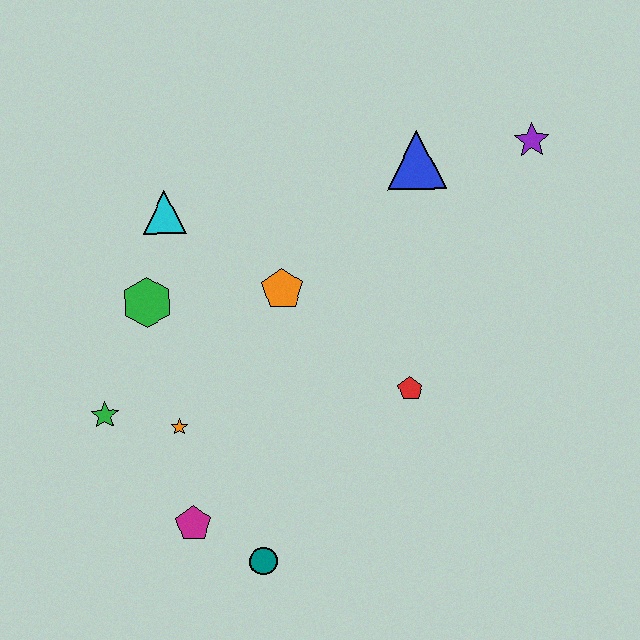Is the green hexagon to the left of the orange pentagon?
Yes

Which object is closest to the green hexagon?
The cyan triangle is closest to the green hexagon.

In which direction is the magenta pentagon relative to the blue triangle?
The magenta pentagon is below the blue triangle.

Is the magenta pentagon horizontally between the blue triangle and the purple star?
No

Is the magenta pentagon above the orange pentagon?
No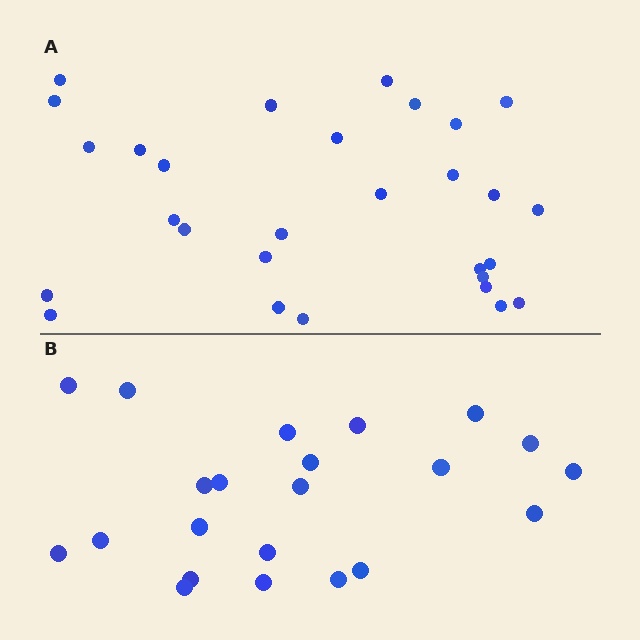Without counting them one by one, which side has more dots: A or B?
Region A (the top region) has more dots.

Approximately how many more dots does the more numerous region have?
Region A has roughly 8 or so more dots than region B.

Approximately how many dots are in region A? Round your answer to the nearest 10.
About 30 dots. (The exact count is 29, which rounds to 30.)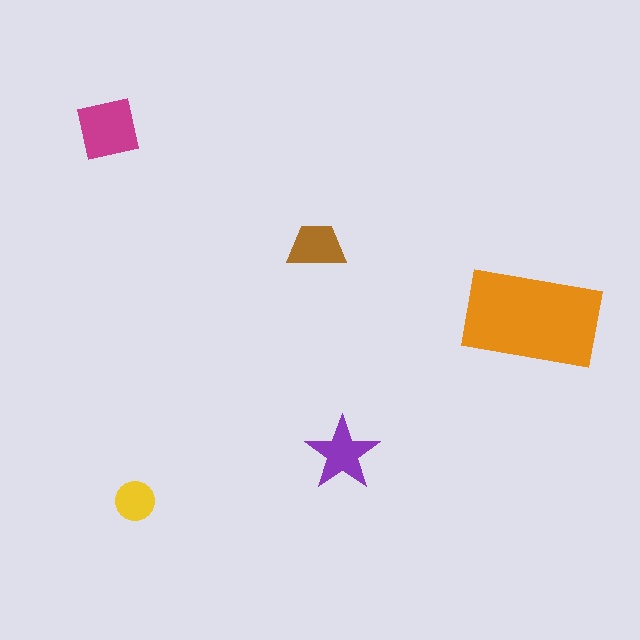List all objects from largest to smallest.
The orange rectangle, the magenta square, the purple star, the brown trapezoid, the yellow circle.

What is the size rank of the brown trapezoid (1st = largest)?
4th.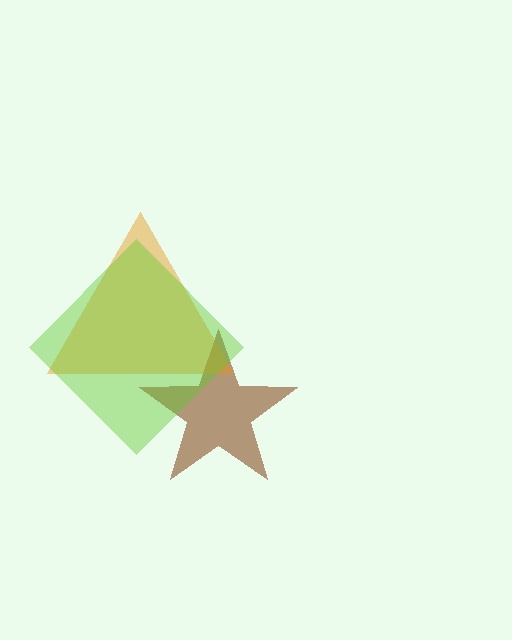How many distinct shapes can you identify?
There are 3 distinct shapes: a brown star, an orange triangle, a lime diamond.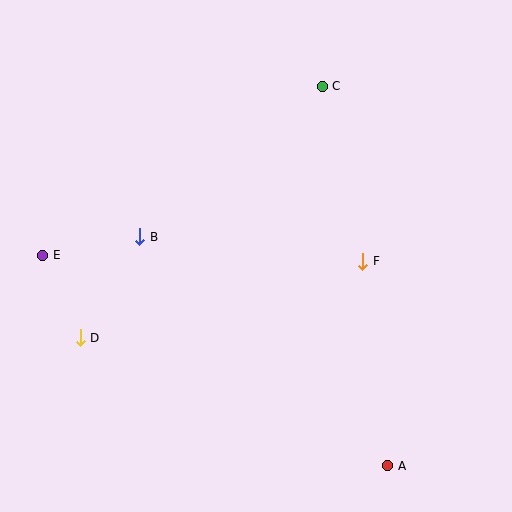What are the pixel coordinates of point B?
Point B is at (140, 237).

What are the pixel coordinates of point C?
Point C is at (322, 86).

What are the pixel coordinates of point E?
Point E is at (43, 255).